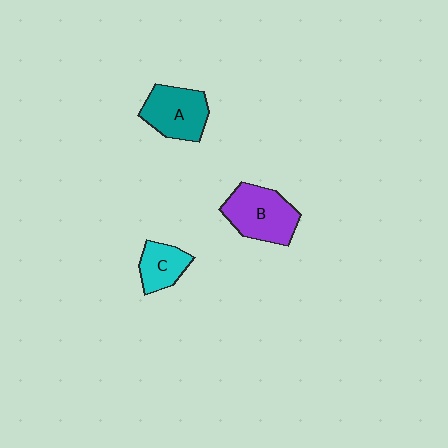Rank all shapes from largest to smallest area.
From largest to smallest: B (purple), A (teal), C (cyan).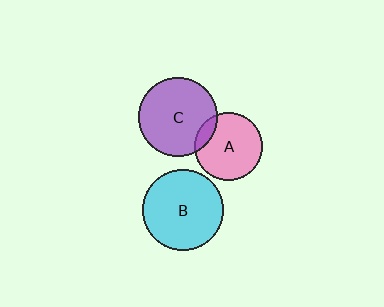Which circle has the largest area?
Circle B (cyan).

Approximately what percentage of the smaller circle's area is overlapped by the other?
Approximately 10%.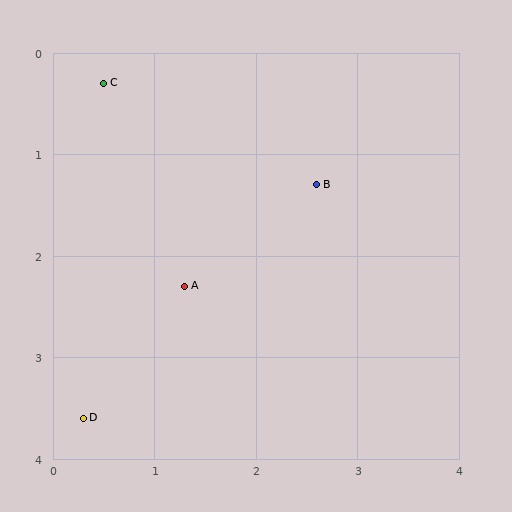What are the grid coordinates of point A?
Point A is at approximately (1.3, 2.3).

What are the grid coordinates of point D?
Point D is at approximately (0.3, 3.6).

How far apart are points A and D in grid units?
Points A and D are about 1.6 grid units apart.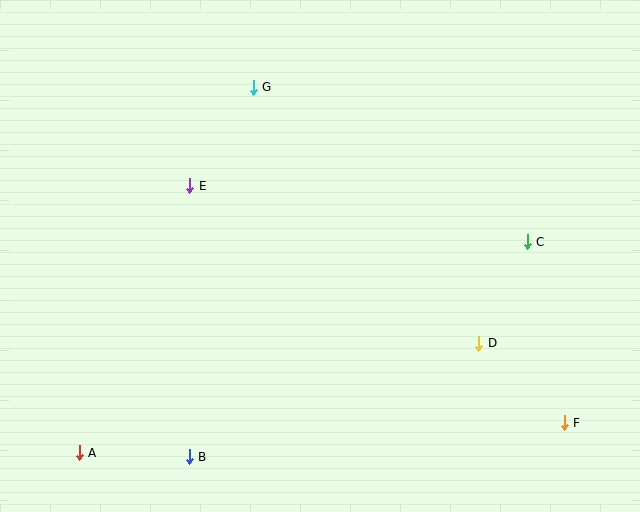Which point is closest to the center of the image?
Point E at (190, 186) is closest to the center.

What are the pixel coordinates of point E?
Point E is at (190, 186).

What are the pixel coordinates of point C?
Point C is at (527, 242).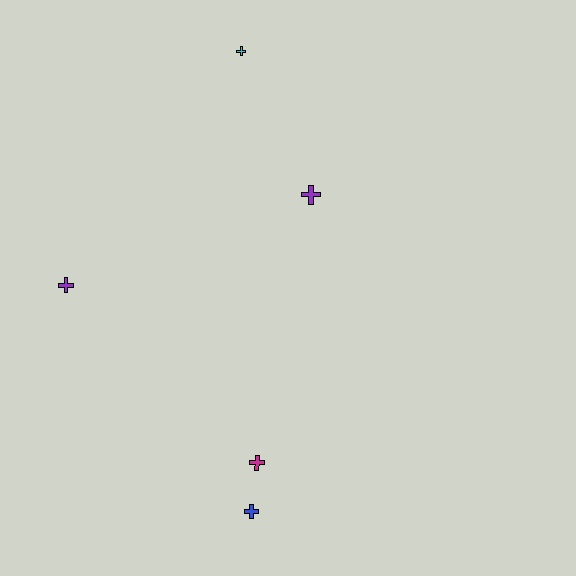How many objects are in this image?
There are 5 objects.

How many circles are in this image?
There are no circles.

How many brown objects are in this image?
There are no brown objects.